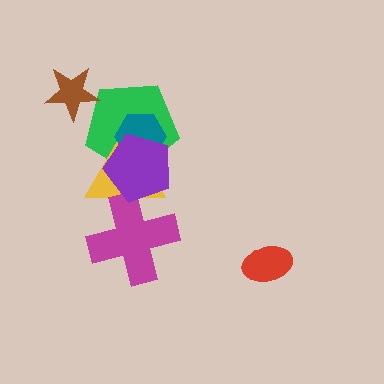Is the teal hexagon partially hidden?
Yes, it is partially covered by another shape.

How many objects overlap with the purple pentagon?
4 objects overlap with the purple pentagon.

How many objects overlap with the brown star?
1 object overlaps with the brown star.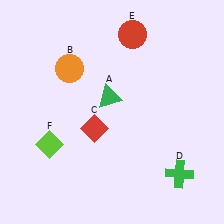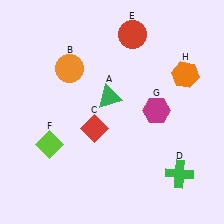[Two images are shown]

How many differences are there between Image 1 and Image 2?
There are 2 differences between the two images.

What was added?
A magenta hexagon (G), an orange hexagon (H) were added in Image 2.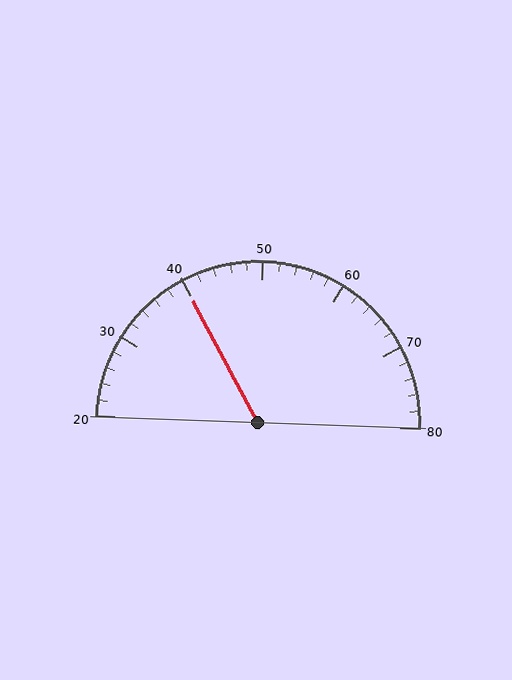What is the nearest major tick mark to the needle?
The nearest major tick mark is 40.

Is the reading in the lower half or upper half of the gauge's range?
The reading is in the lower half of the range (20 to 80).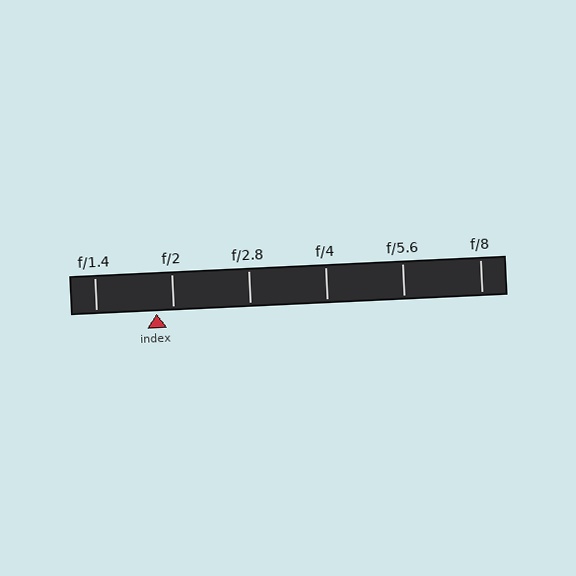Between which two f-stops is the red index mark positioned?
The index mark is between f/1.4 and f/2.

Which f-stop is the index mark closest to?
The index mark is closest to f/2.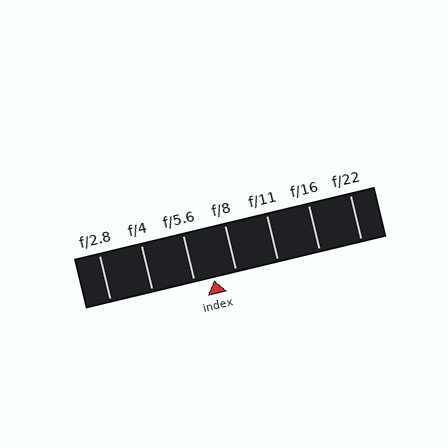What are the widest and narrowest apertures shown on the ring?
The widest aperture shown is f/2.8 and the narrowest is f/22.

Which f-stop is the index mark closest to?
The index mark is closest to f/5.6.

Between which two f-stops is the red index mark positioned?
The index mark is between f/5.6 and f/8.